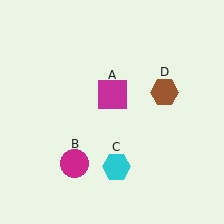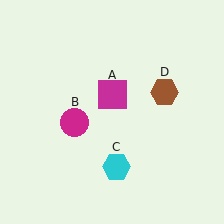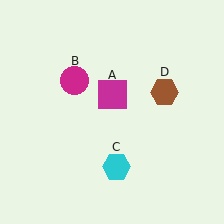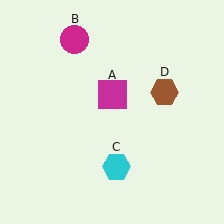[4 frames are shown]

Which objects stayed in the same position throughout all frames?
Magenta square (object A) and cyan hexagon (object C) and brown hexagon (object D) remained stationary.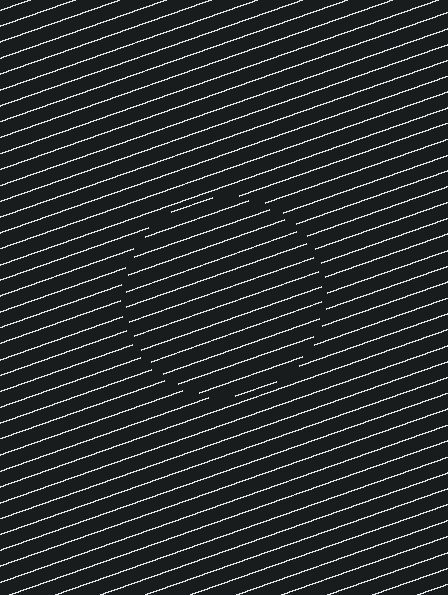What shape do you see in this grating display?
An illusory circle. The interior of the shape contains the same grating, shifted by half a period — the contour is defined by the phase discontinuity where line-ends from the inner and outer gratings abut.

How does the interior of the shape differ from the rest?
The interior of the shape contains the same grating, shifted by half a period — the contour is defined by the phase discontinuity where line-ends from the inner and outer gratings abut.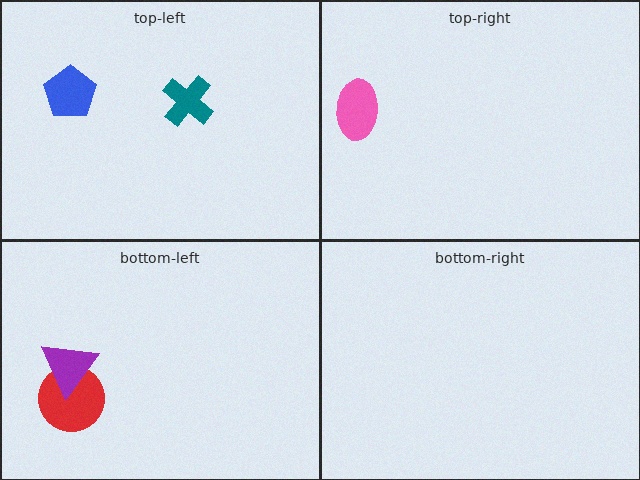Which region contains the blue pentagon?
The top-left region.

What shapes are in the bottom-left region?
The red circle, the purple triangle.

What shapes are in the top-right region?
The pink ellipse.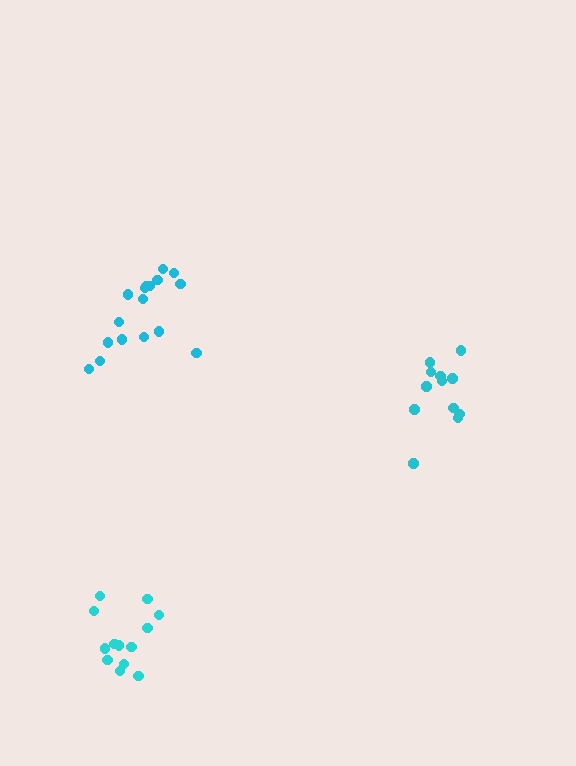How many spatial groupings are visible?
There are 3 spatial groupings.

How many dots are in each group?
Group 1: 17 dots, Group 2: 12 dots, Group 3: 13 dots (42 total).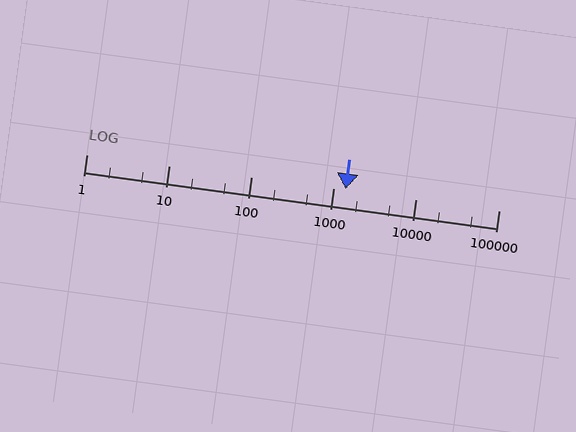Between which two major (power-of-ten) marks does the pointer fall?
The pointer is between 1000 and 10000.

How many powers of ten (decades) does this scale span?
The scale spans 5 decades, from 1 to 100000.